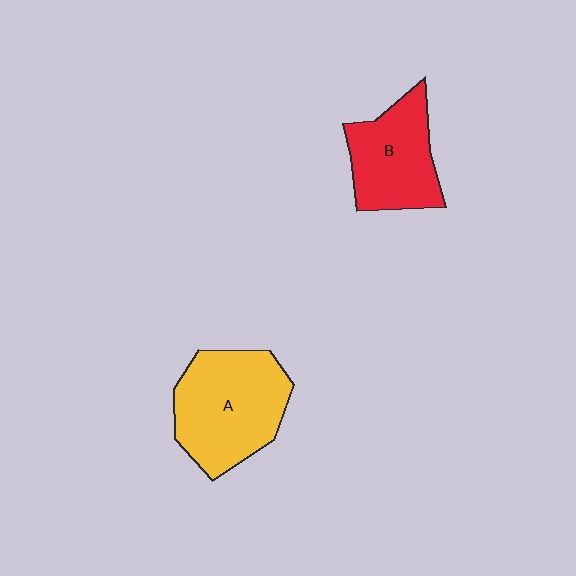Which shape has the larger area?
Shape A (yellow).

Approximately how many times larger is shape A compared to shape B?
Approximately 1.3 times.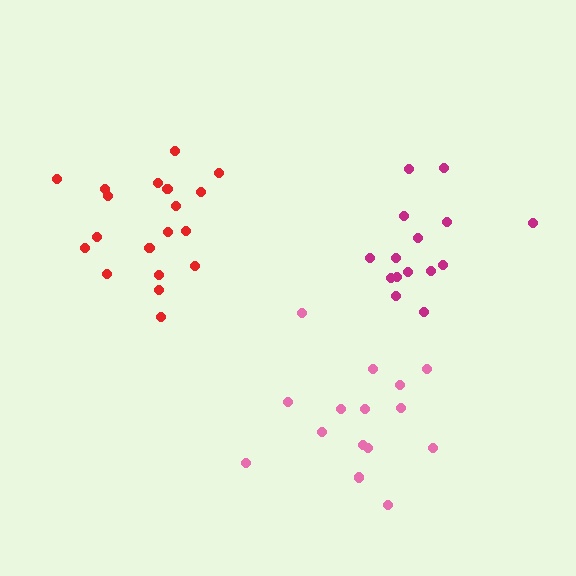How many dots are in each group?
Group 1: 15 dots, Group 2: 19 dots, Group 3: 15 dots (49 total).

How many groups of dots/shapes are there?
There are 3 groups.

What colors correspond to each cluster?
The clusters are colored: magenta, red, pink.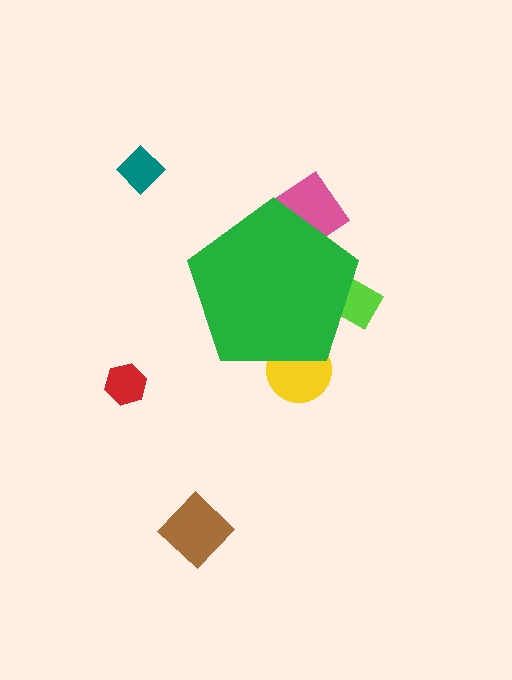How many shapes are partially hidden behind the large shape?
3 shapes are partially hidden.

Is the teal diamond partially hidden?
No, the teal diamond is fully visible.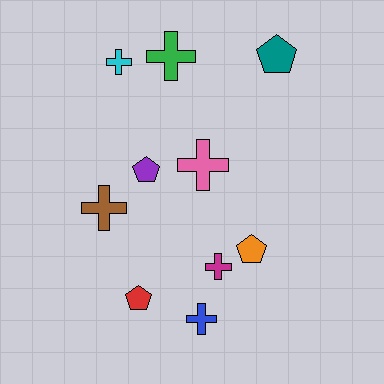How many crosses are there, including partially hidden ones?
There are 6 crosses.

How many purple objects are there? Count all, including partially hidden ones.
There is 1 purple object.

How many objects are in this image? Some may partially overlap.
There are 10 objects.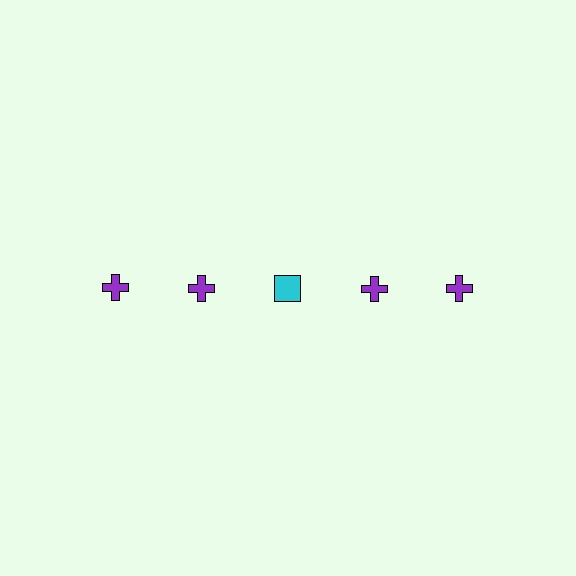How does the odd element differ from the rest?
It differs in both color (cyan instead of purple) and shape (square instead of cross).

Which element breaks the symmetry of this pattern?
The cyan square in the top row, center column breaks the symmetry. All other shapes are purple crosses.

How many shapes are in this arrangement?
There are 5 shapes arranged in a grid pattern.